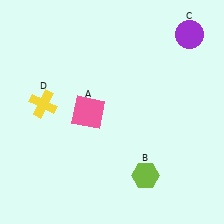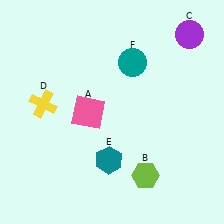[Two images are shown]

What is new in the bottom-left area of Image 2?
A teal hexagon (E) was added in the bottom-left area of Image 2.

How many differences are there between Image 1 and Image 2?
There are 2 differences between the two images.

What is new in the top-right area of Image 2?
A teal circle (F) was added in the top-right area of Image 2.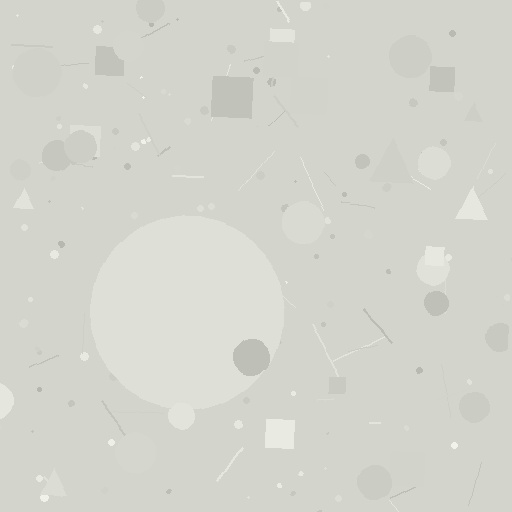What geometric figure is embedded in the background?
A circle is embedded in the background.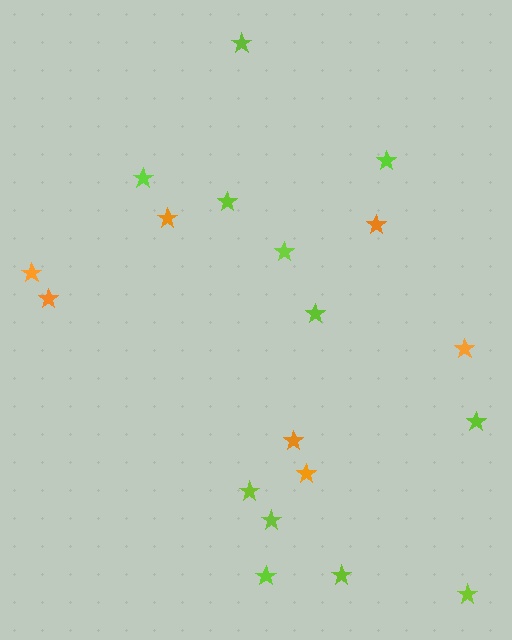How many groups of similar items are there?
There are 2 groups: one group of lime stars (12) and one group of orange stars (7).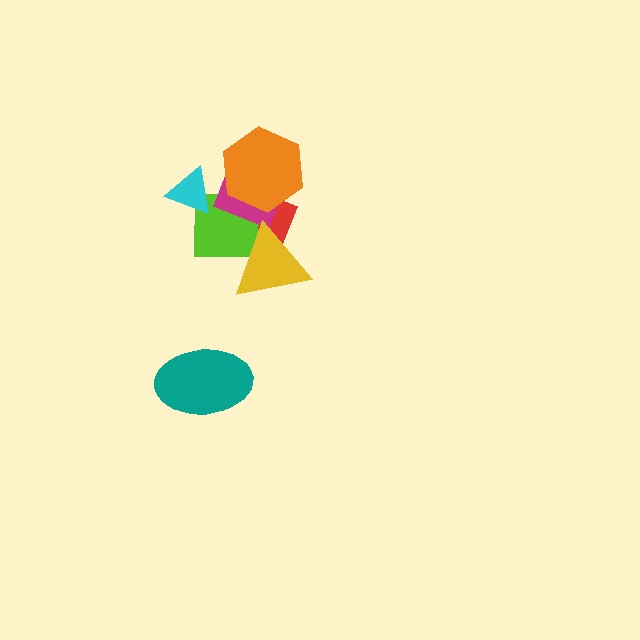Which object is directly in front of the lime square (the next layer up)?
The magenta rectangle is directly in front of the lime square.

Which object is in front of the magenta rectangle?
The orange hexagon is in front of the magenta rectangle.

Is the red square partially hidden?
Yes, it is partially covered by another shape.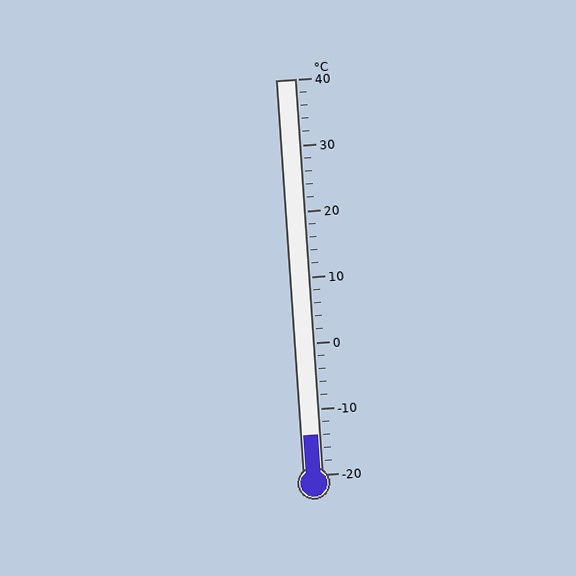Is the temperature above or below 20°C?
The temperature is below 20°C.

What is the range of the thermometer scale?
The thermometer scale ranges from -20°C to 40°C.